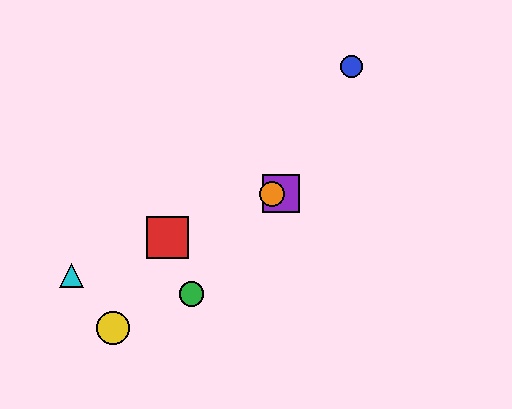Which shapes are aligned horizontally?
The purple square, the orange circle are aligned horizontally.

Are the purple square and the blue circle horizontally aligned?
No, the purple square is at y≈194 and the blue circle is at y≈66.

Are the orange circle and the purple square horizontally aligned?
Yes, both are at y≈194.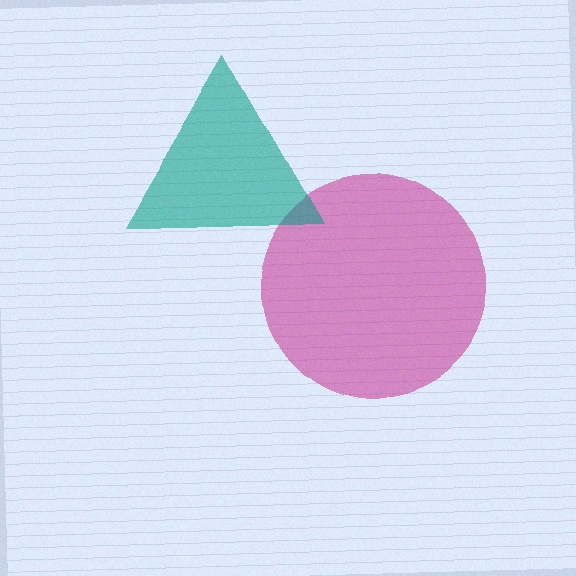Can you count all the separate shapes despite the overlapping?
Yes, there are 2 separate shapes.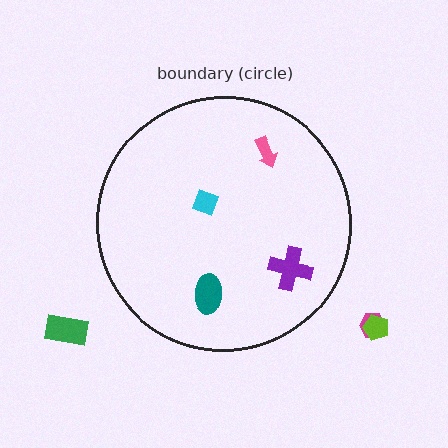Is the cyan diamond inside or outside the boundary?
Inside.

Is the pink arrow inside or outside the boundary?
Inside.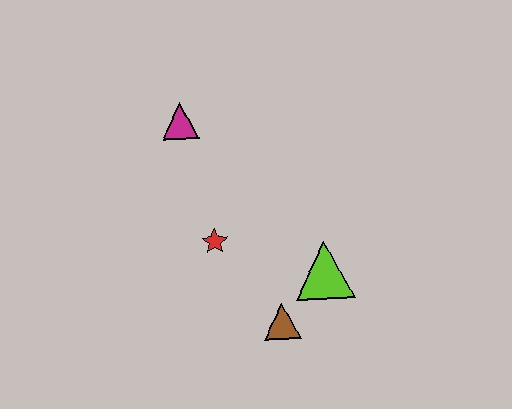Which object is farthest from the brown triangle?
The magenta triangle is farthest from the brown triangle.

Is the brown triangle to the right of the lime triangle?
No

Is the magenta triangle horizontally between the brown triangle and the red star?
No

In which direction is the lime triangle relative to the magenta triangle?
The lime triangle is below the magenta triangle.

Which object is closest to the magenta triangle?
The red star is closest to the magenta triangle.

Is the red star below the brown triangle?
No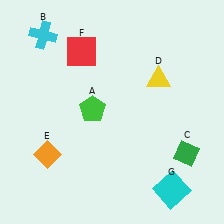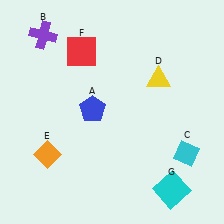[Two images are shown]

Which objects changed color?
A changed from green to blue. B changed from cyan to purple. C changed from green to cyan.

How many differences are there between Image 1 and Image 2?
There are 3 differences between the two images.